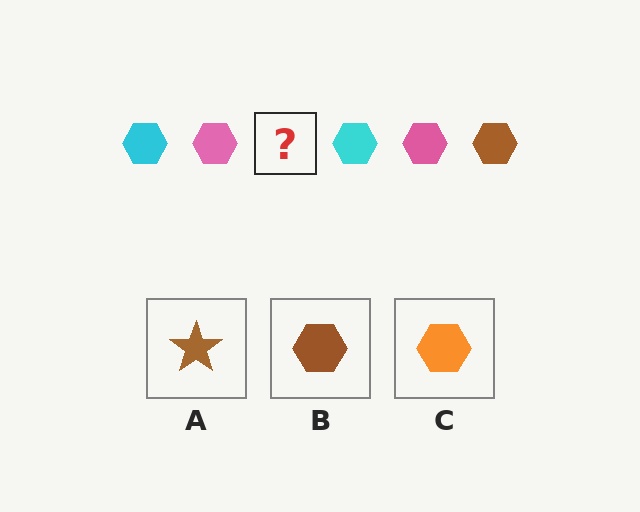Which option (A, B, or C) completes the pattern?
B.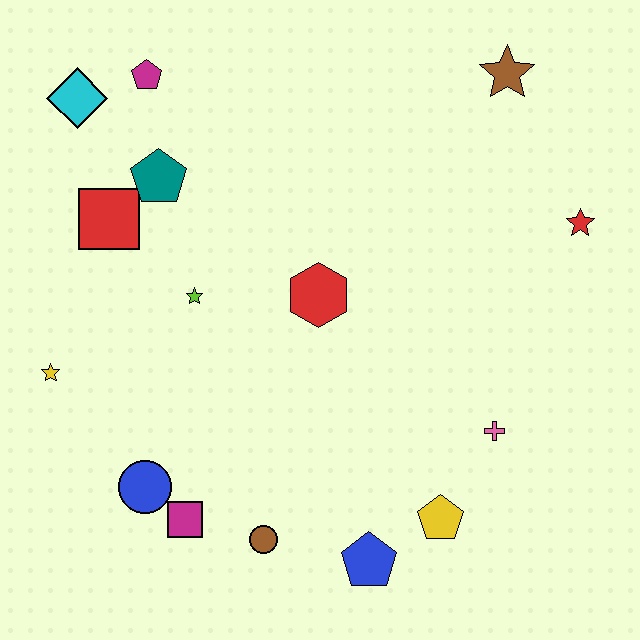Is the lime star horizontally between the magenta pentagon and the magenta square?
No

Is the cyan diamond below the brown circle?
No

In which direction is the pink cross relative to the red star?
The pink cross is below the red star.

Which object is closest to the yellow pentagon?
The blue pentagon is closest to the yellow pentagon.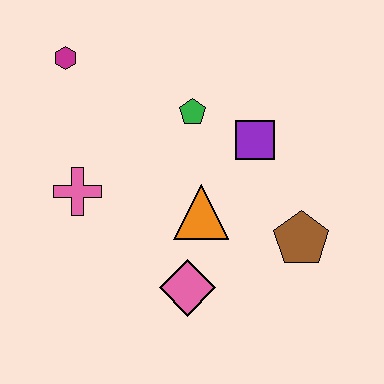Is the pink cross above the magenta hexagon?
No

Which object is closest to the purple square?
The green pentagon is closest to the purple square.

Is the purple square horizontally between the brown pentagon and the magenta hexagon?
Yes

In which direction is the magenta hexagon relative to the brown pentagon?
The magenta hexagon is to the left of the brown pentagon.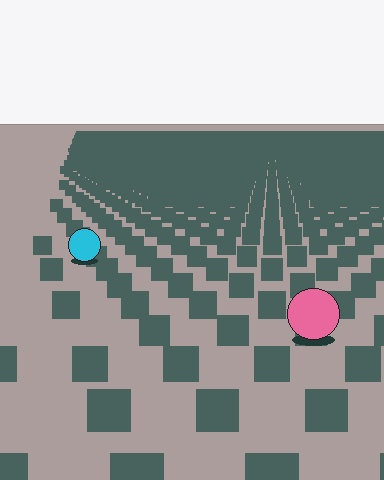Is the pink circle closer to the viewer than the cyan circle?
Yes. The pink circle is closer — you can tell from the texture gradient: the ground texture is coarser near it.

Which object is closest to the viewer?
The pink circle is closest. The texture marks near it are larger and more spread out.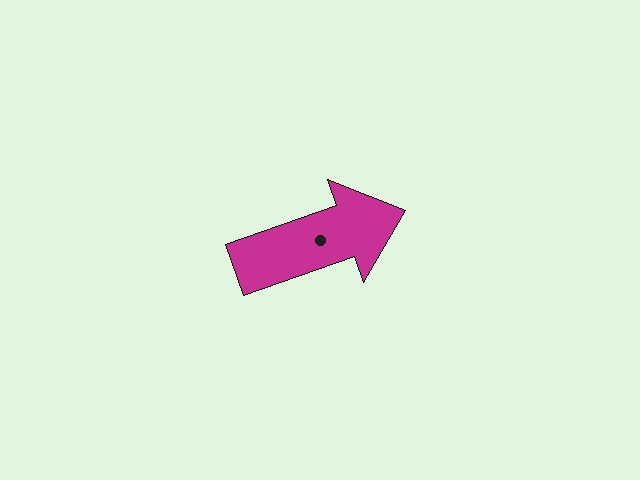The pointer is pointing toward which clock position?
Roughly 2 o'clock.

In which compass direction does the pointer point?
East.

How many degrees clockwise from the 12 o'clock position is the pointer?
Approximately 71 degrees.